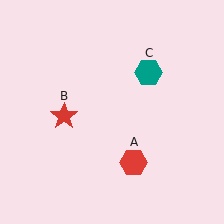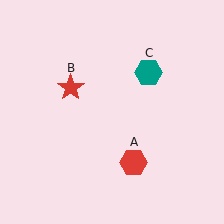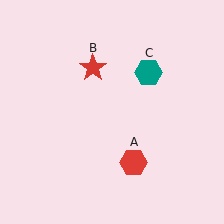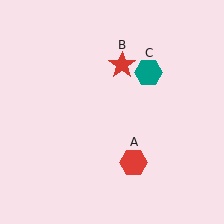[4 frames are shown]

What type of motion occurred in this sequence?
The red star (object B) rotated clockwise around the center of the scene.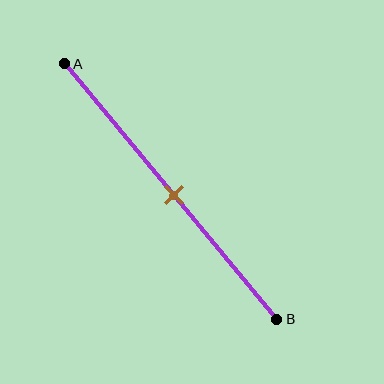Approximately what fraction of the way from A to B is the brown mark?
The brown mark is approximately 50% of the way from A to B.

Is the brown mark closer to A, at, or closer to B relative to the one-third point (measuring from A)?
The brown mark is closer to point B than the one-third point of segment AB.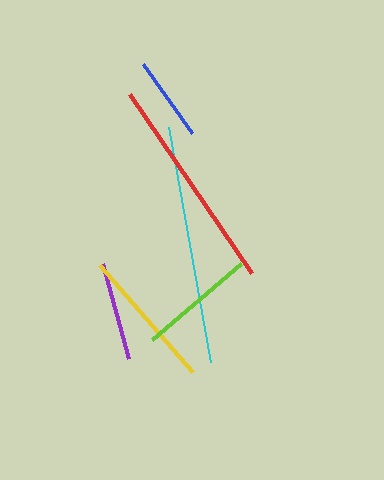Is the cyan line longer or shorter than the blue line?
The cyan line is longer than the blue line.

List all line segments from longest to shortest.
From longest to shortest: cyan, red, yellow, lime, purple, blue.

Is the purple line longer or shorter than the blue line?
The purple line is longer than the blue line.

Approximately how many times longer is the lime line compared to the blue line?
The lime line is approximately 1.4 times the length of the blue line.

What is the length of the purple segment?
The purple segment is approximately 98 pixels long.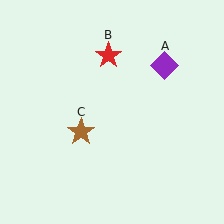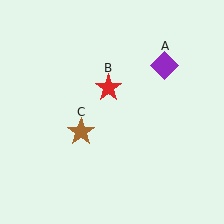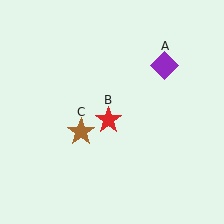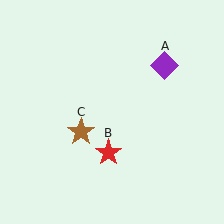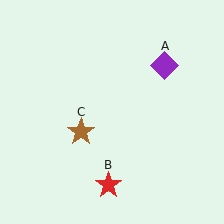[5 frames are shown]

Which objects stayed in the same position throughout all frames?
Purple diamond (object A) and brown star (object C) remained stationary.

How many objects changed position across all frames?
1 object changed position: red star (object B).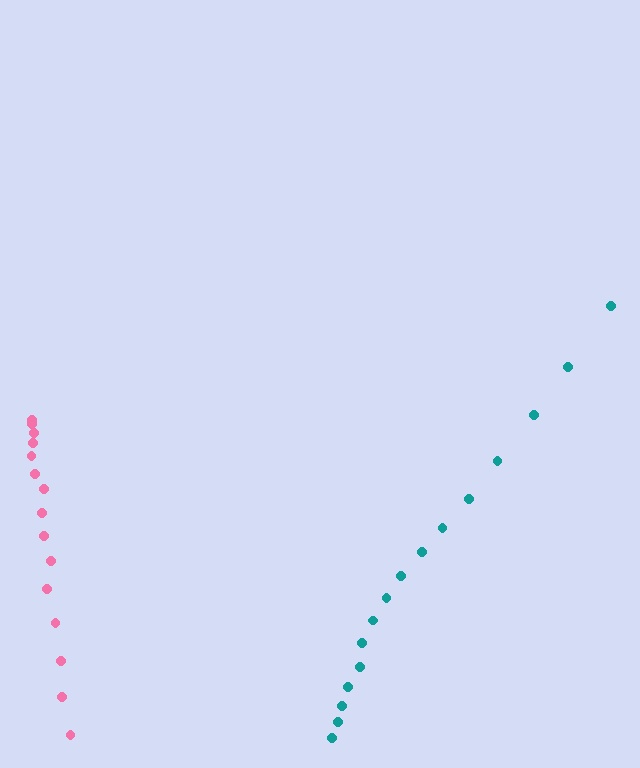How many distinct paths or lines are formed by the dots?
There are 2 distinct paths.